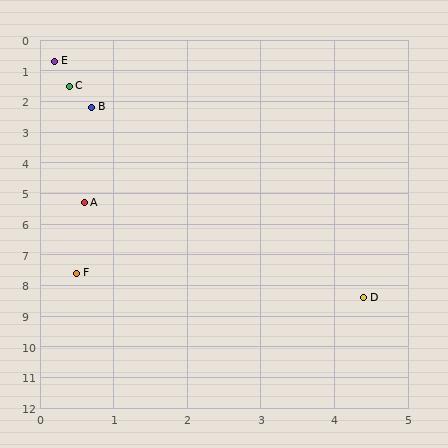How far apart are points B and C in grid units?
Points B and C are about 0.8 grid units apart.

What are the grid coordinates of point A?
Point A is at approximately (0.6, 5.3).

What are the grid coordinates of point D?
Point D is at approximately (4.4, 8.4).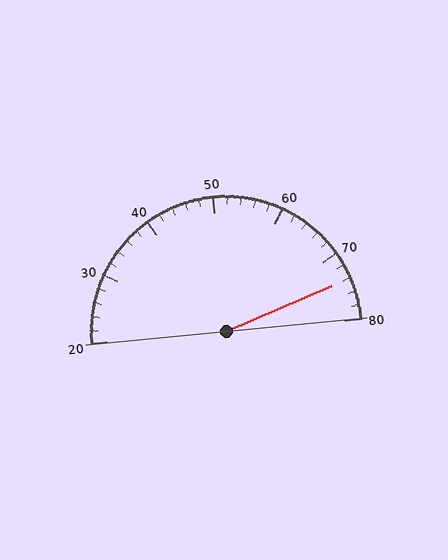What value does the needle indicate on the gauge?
The needle indicates approximately 74.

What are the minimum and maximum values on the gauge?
The gauge ranges from 20 to 80.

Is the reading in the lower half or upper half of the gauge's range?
The reading is in the upper half of the range (20 to 80).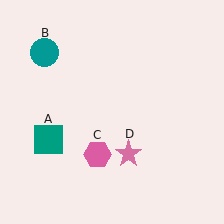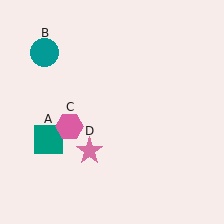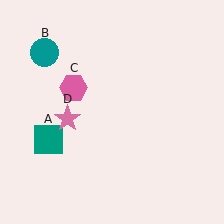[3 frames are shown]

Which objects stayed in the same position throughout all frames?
Teal square (object A) and teal circle (object B) remained stationary.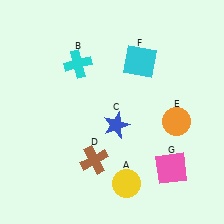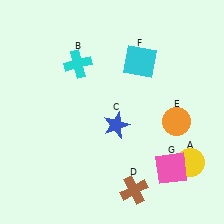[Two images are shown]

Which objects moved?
The objects that moved are: the yellow circle (A), the brown cross (D).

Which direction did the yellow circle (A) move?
The yellow circle (A) moved right.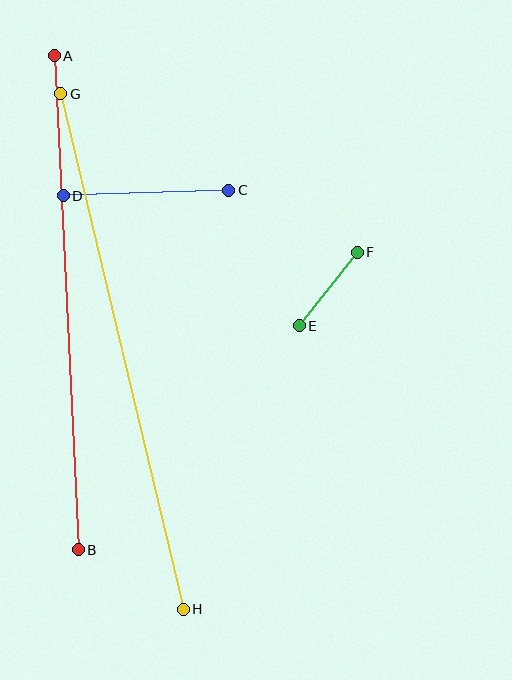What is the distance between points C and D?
The distance is approximately 165 pixels.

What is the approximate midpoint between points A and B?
The midpoint is at approximately (66, 303) pixels.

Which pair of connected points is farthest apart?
Points G and H are farthest apart.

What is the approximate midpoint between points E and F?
The midpoint is at approximately (328, 289) pixels.